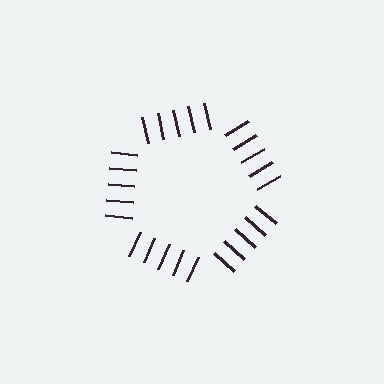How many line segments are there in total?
25 — 5 along each of the 5 edges.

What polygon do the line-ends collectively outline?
An illusory pentagon — the line segments terminate on its edges but no continuous stroke is drawn.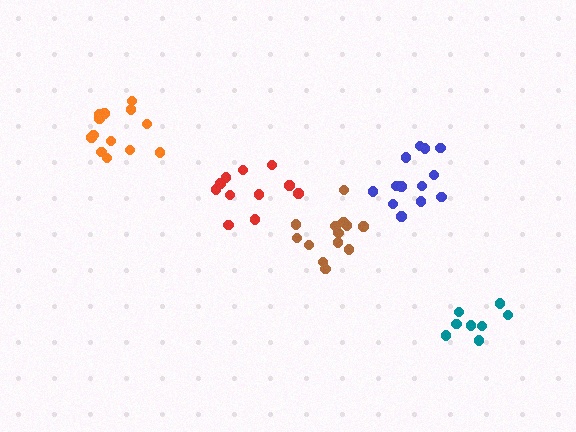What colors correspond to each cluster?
The clusters are colored: brown, orange, red, blue, teal.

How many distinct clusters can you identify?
There are 5 distinct clusters.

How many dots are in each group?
Group 1: 13 dots, Group 2: 13 dots, Group 3: 11 dots, Group 4: 13 dots, Group 5: 8 dots (58 total).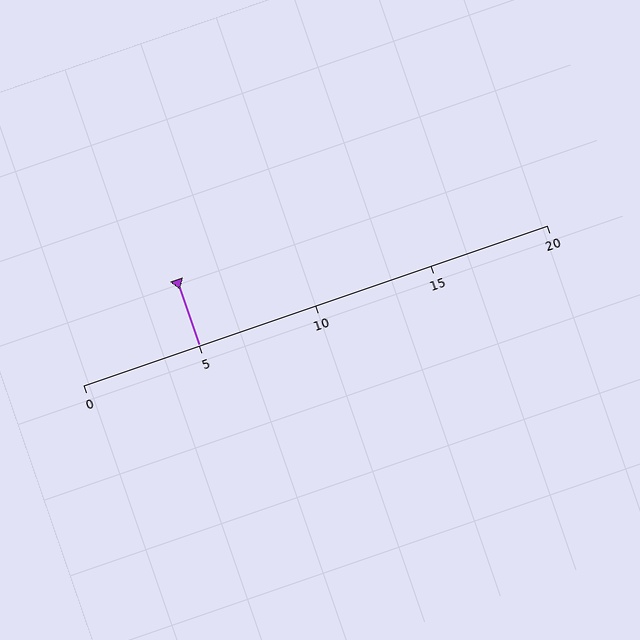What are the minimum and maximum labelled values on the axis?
The axis runs from 0 to 20.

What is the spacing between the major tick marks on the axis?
The major ticks are spaced 5 apart.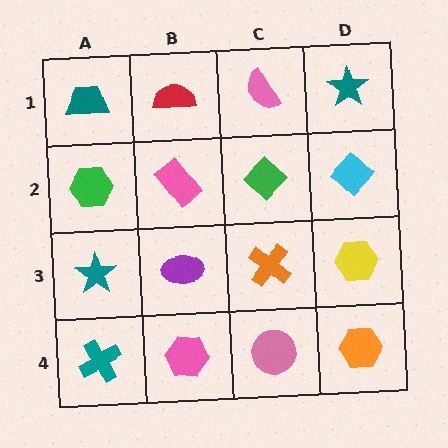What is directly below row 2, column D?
A yellow hexagon.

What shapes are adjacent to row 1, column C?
A green diamond (row 2, column C), a red semicircle (row 1, column B), a teal star (row 1, column D).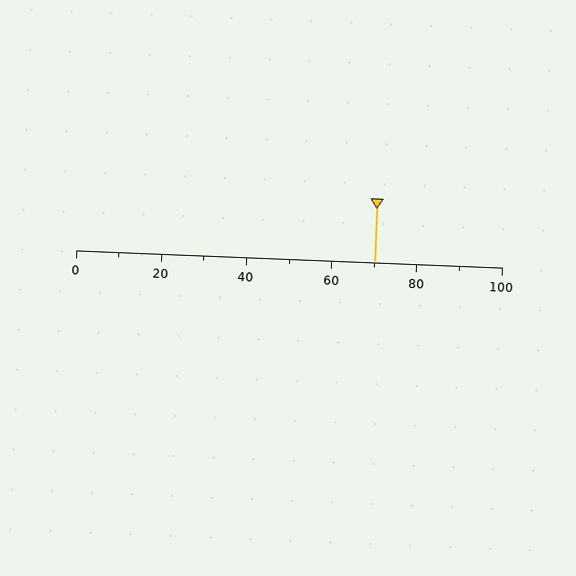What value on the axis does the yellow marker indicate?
The marker indicates approximately 70.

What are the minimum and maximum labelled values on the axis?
The axis runs from 0 to 100.